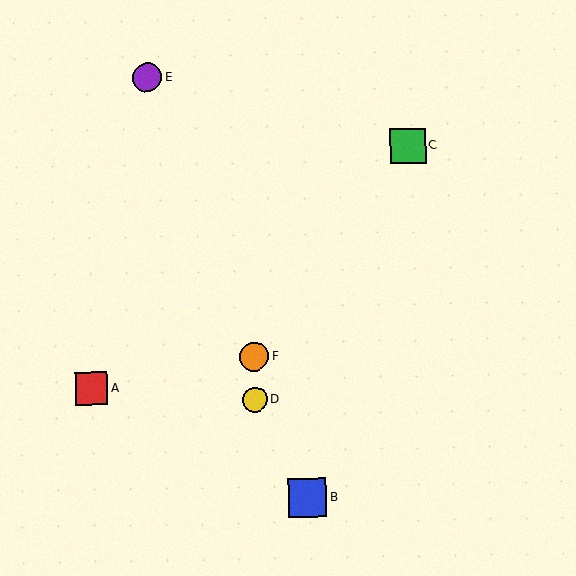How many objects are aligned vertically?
2 objects (D, F) are aligned vertically.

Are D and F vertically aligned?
Yes, both are at x≈255.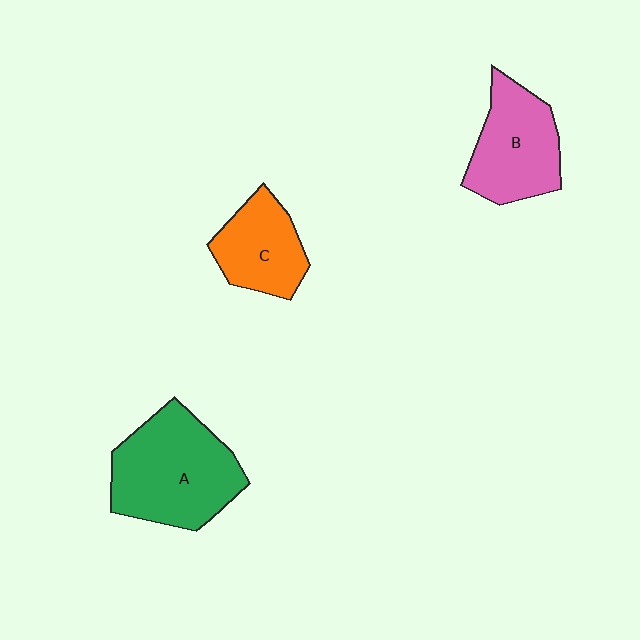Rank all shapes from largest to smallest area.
From largest to smallest: A (green), B (pink), C (orange).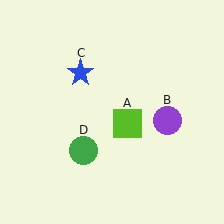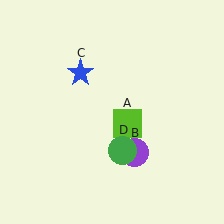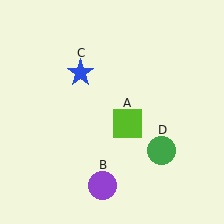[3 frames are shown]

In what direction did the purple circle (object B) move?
The purple circle (object B) moved down and to the left.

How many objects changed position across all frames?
2 objects changed position: purple circle (object B), green circle (object D).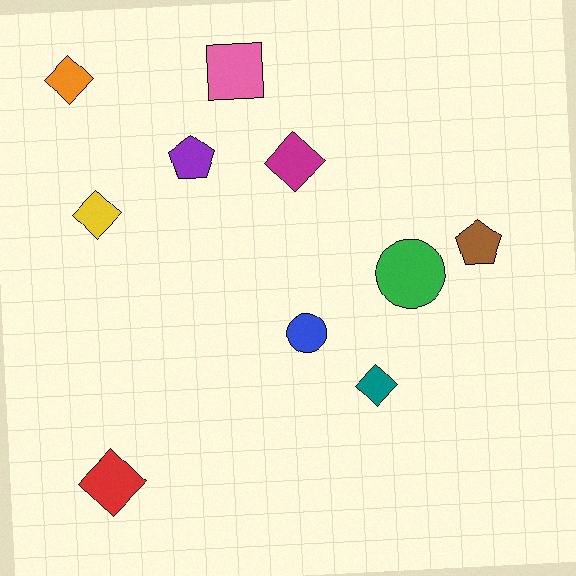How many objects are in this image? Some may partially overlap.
There are 10 objects.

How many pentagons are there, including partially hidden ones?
There are 2 pentagons.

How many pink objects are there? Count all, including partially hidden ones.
There is 1 pink object.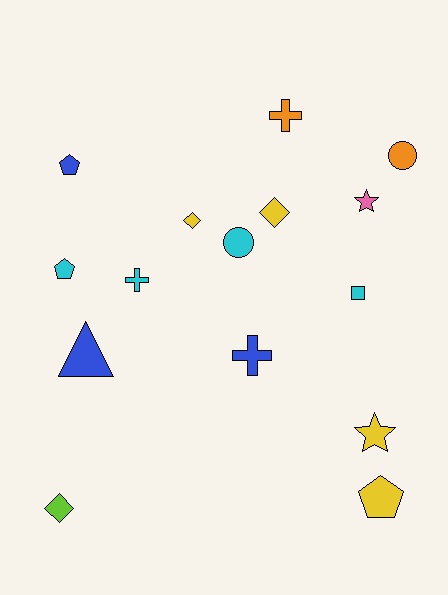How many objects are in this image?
There are 15 objects.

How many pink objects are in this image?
There is 1 pink object.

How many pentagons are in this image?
There are 3 pentagons.